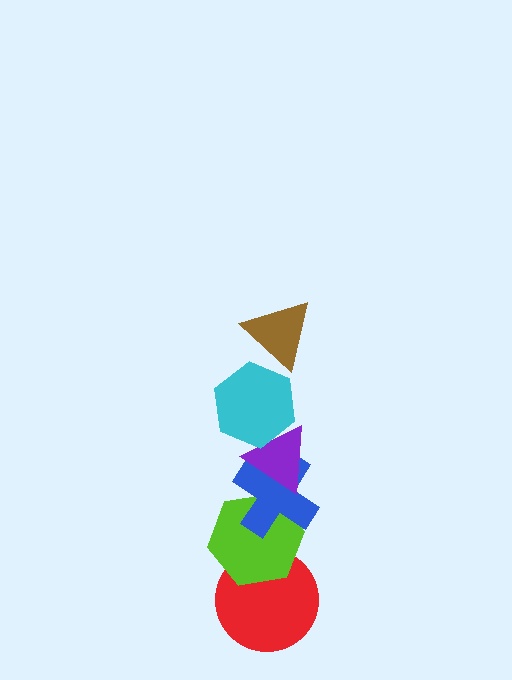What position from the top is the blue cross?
The blue cross is 4th from the top.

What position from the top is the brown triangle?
The brown triangle is 1st from the top.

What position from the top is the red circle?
The red circle is 6th from the top.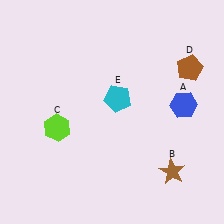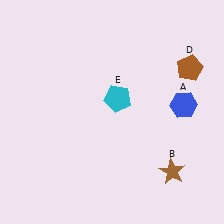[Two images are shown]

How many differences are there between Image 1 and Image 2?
There is 1 difference between the two images.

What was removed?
The lime hexagon (C) was removed in Image 2.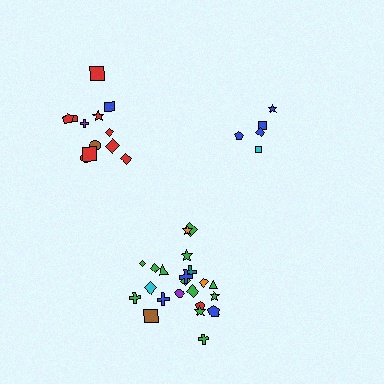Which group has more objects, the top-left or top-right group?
The top-left group.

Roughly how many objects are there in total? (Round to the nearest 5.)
Roughly 40 objects in total.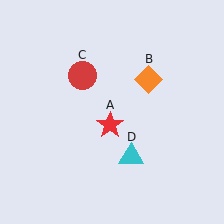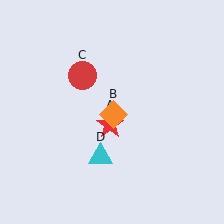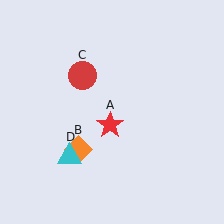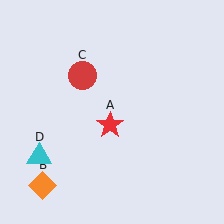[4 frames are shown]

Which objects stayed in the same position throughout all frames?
Red star (object A) and red circle (object C) remained stationary.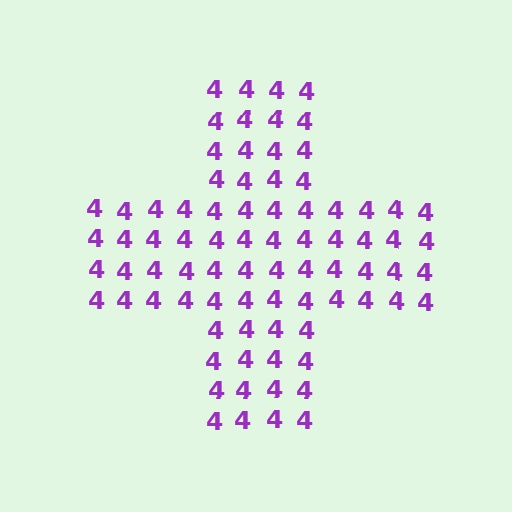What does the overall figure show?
The overall figure shows a cross.